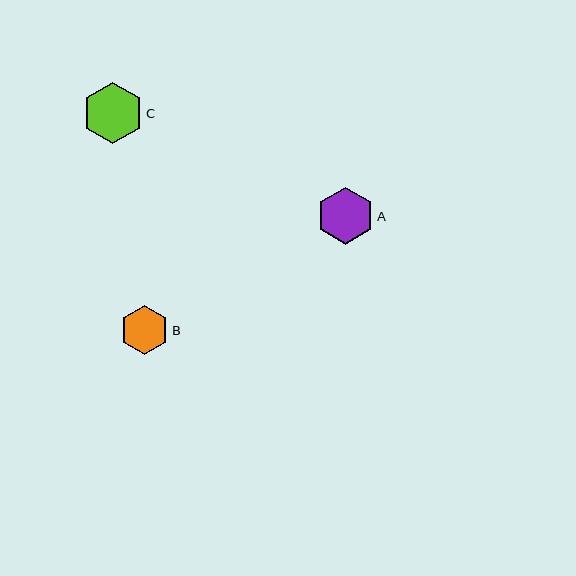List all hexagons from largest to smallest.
From largest to smallest: C, A, B.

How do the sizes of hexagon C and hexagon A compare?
Hexagon C and hexagon A are approximately the same size.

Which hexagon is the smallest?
Hexagon B is the smallest with a size of approximately 48 pixels.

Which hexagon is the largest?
Hexagon C is the largest with a size of approximately 61 pixels.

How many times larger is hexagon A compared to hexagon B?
Hexagon A is approximately 1.2 times the size of hexagon B.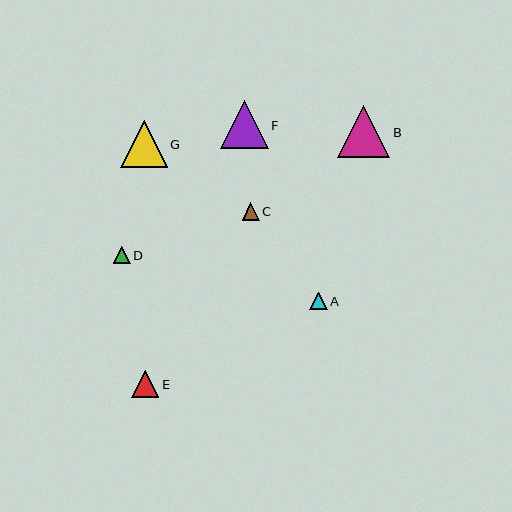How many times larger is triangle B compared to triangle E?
Triangle B is approximately 1.9 times the size of triangle E.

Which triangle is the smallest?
Triangle D is the smallest with a size of approximately 17 pixels.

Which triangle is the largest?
Triangle B is the largest with a size of approximately 52 pixels.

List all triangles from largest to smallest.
From largest to smallest: B, F, G, E, A, C, D.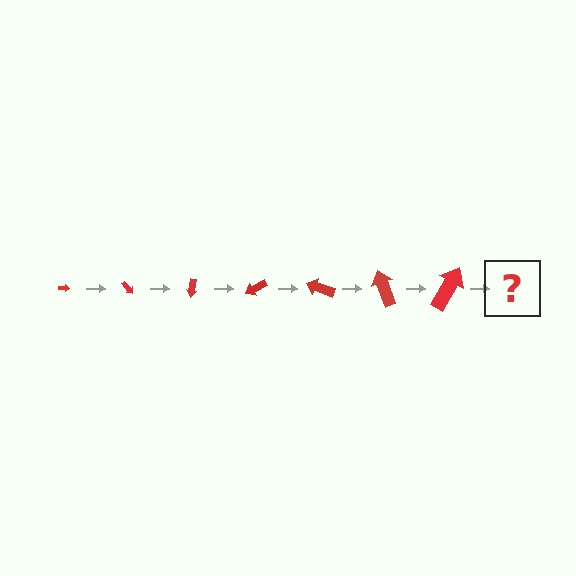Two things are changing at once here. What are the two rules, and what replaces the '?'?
The two rules are that the arrow grows larger each step and it rotates 50 degrees each step. The '?' should be an arrow, larger than the previous one and rotated 350 degrees from the start.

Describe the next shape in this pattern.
It should be an arrow, larger than the previous one and rotated 350 degrees from the start.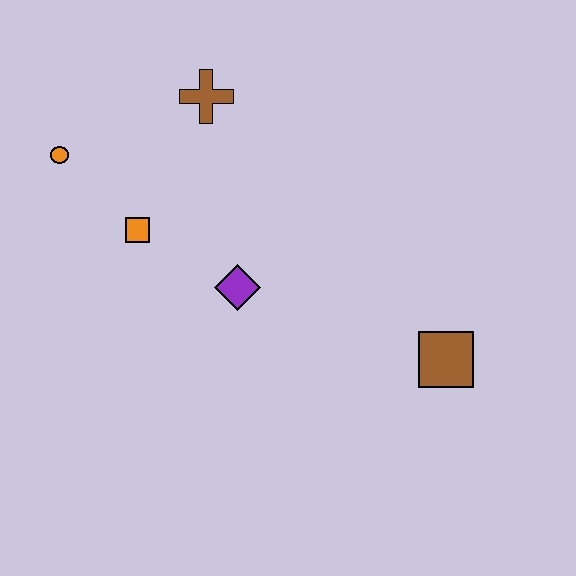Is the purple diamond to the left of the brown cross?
No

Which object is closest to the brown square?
The purple diamond is closest to the brown square.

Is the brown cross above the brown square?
Yes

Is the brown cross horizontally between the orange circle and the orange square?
No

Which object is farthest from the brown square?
The orange circle is farthest from the brown square.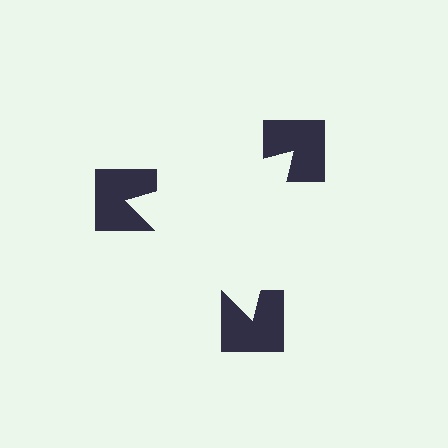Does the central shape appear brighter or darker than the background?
It typically appears slightly brighter than the background, even though no actual brightness change is drawn.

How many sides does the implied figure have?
3 sides.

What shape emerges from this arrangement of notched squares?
An illusory triangle — its edges are inferred from the aligned wedge cuts in the notched squares, not physically drawn.